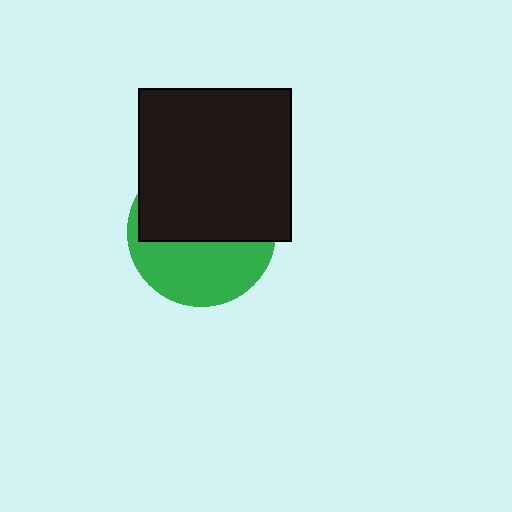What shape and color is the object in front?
The object in front is a black square.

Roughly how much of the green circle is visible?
A small part of it is visible (roughly 44%).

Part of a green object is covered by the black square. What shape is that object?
It is a circle.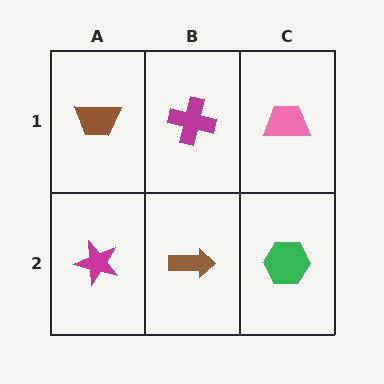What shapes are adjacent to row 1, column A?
A magenta star (row 2, column A), a magenta cross (row 1, column B).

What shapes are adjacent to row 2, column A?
A brown trapezoid (row 1, column A), a brown arrow (row 2, column B).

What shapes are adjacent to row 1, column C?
A green hexagon (row 2, column C), a magenta cross (row 1, column B).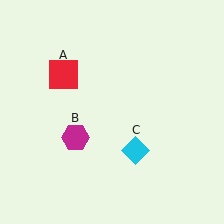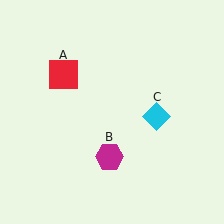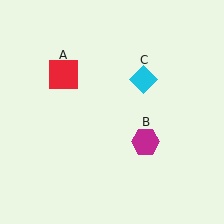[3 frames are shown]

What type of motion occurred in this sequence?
The magenta hexagon (object B), cyan diamond (object C) rotated counterclockwise around the center of the scene.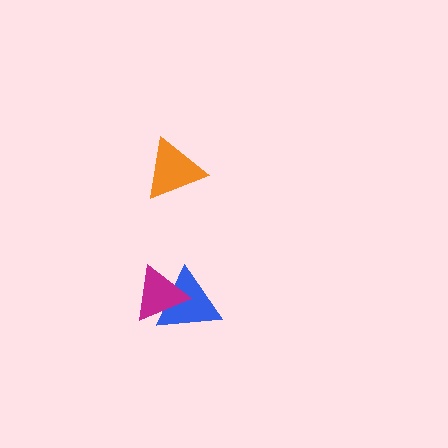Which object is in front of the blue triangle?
The magenta triangle is in front of the blue triangle.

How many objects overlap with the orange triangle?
0 objects overlap with the orange triangle.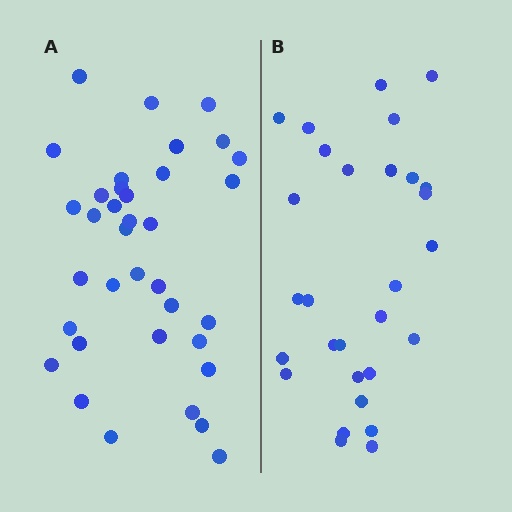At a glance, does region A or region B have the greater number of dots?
Region A (the left region) has more dots.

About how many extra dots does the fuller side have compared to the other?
Region A has roughly 8 or so more dots than region B.